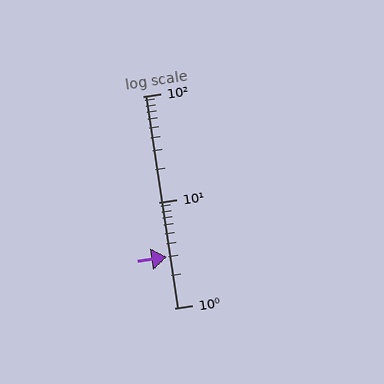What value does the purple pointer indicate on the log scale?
The pointer indicates approximately 3.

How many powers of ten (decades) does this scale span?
The scale spans 2 decades, from 1 to 100.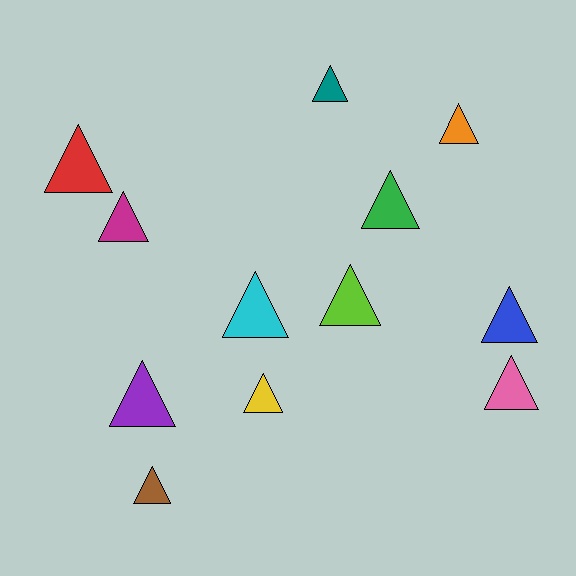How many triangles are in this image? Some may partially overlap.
There are 12 triangles.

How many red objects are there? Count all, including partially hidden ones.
There is 1 red object.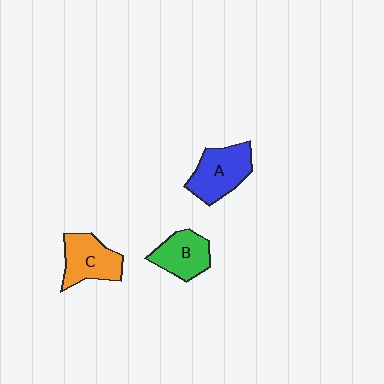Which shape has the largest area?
Shape A (blue).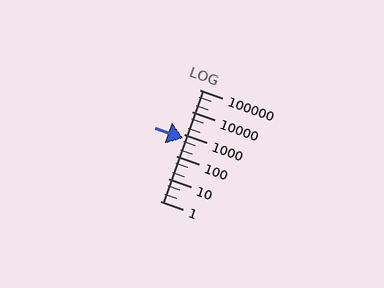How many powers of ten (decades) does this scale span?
The scale spans 5 decades, from 1 to 100000.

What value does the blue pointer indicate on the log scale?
The pointer indicates approximately 670.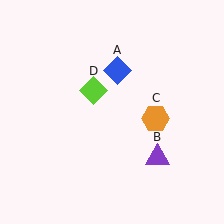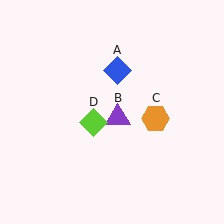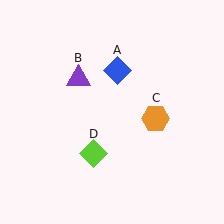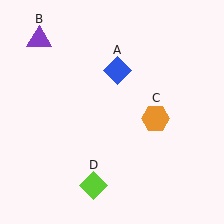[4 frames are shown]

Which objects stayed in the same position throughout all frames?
Blue diamond (object A) and orange hexagon (object C) remained stationary.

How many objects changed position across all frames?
2 objects changed position: purple triangle (object B), lime diamond (object D).